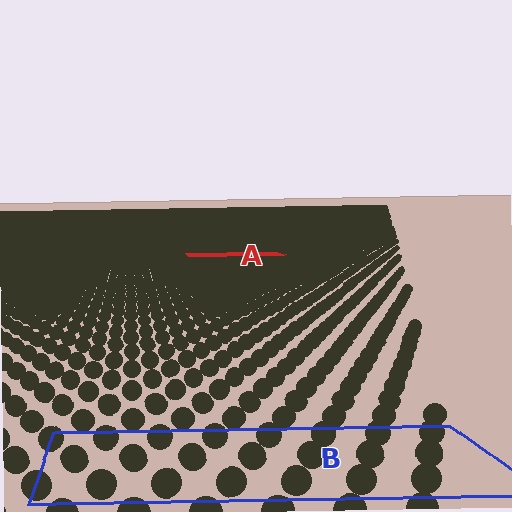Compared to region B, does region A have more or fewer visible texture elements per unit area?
Region A has more texture elements per unit area — they are packed more densely because it is farther away.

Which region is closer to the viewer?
Region B is closer. The texture elements there are larger and more spread out.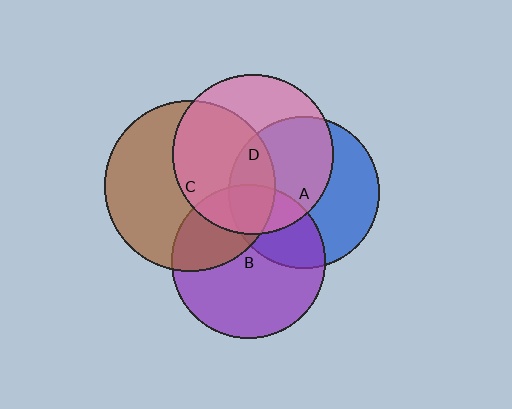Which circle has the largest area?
Circle C (brown).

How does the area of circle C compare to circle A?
Approximately 1.3 times.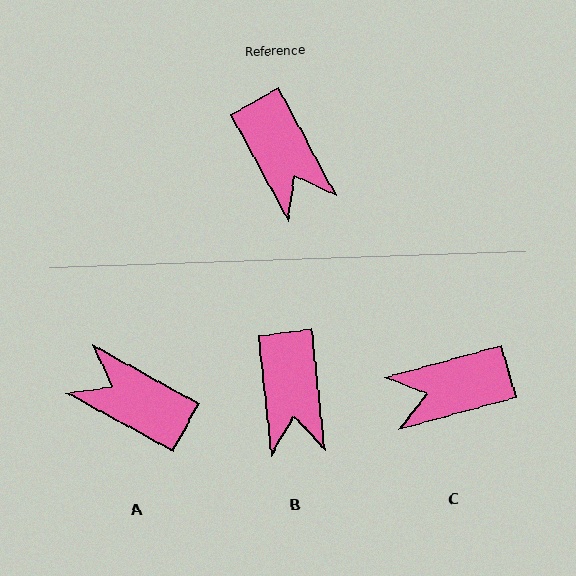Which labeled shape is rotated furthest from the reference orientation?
A, about 147 degrees away.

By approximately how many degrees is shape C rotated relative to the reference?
Approximately 103 degrees clockwise.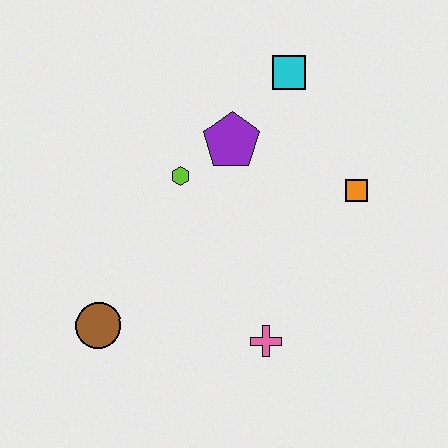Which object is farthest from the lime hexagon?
The pink cross is farthest from the lime hexagon.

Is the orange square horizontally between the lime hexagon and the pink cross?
No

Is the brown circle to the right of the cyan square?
No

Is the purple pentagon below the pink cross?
No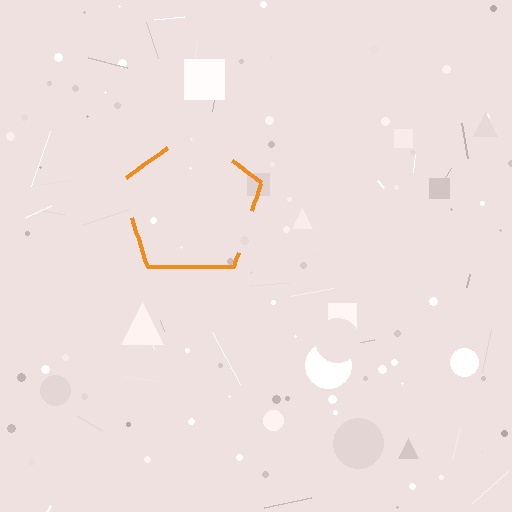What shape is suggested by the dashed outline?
The dashed outline suggests a pentagon.